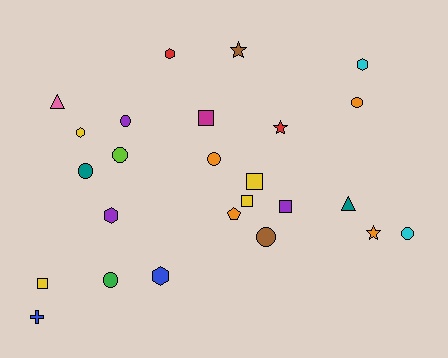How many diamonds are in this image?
There are no diamonds.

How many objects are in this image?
There are 25 objects.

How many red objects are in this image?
There are 2 red objects.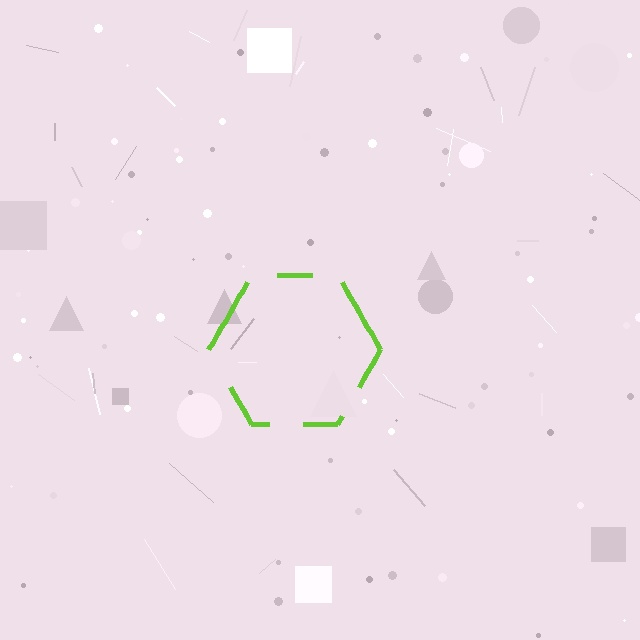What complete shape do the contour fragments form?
The contour fragments form a hexagon.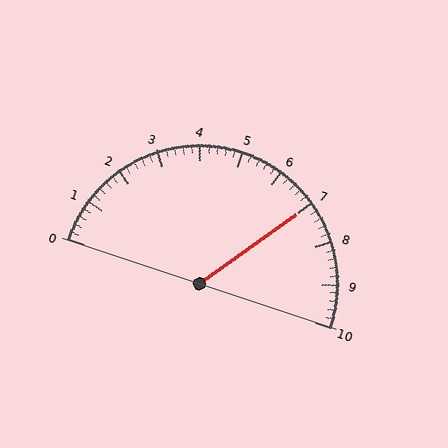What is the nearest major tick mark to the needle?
The nearest major tick mark is 7.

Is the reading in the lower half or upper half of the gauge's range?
The reading is in the upper half of the range (0 to 10).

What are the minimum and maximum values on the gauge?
The gauge ranges from 0 to 10.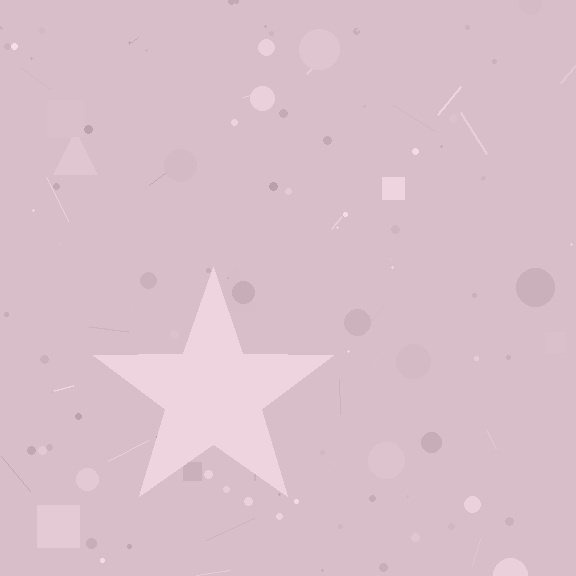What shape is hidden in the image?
A star is hidden in the image.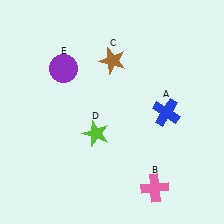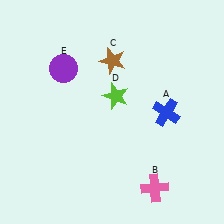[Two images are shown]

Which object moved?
The lime star (D) moved up.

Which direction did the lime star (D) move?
The lime star (D) moved up.